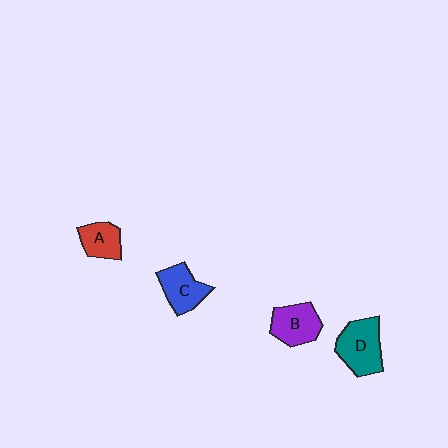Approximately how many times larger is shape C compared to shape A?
Approximately 1.2 times.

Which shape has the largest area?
Shape D (teal).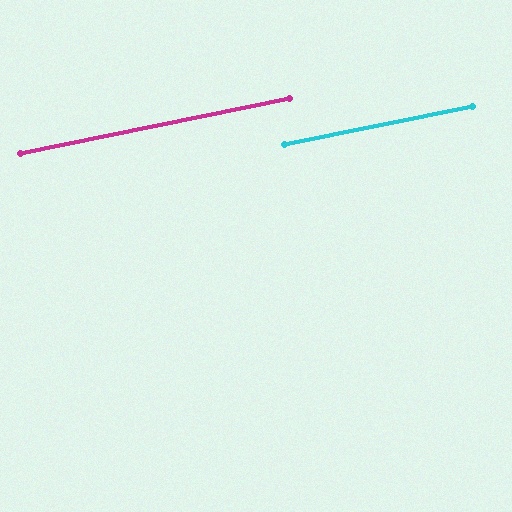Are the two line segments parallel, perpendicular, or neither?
Parallel — their directions differ by only 0.1°.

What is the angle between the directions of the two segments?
Approximately 0 degrees.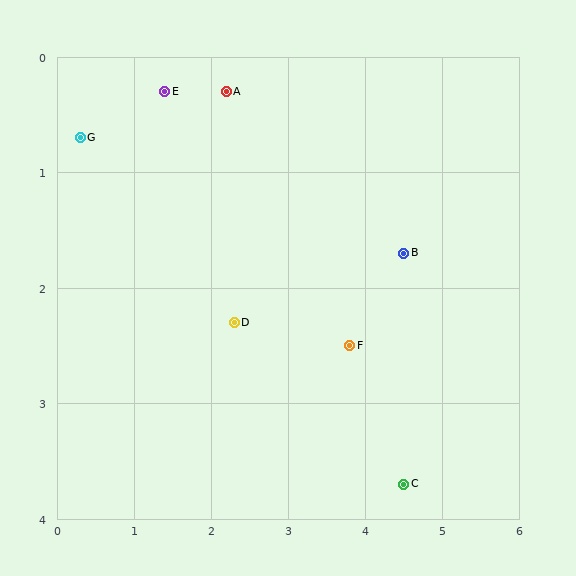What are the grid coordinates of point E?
Point E is at approximately (1.4, 0.3).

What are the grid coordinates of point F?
Point F is at approximately (3.8, 2.5).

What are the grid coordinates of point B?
Point B is at approximately (4.5, 1.7).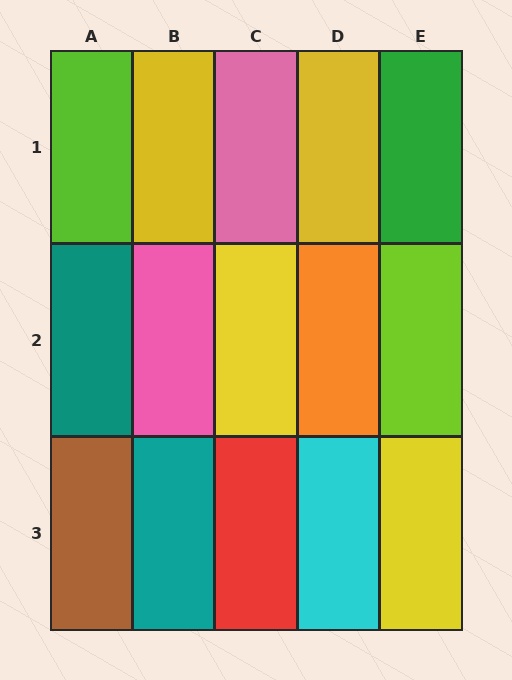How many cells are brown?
1 cell is brown.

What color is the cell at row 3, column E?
Yellow.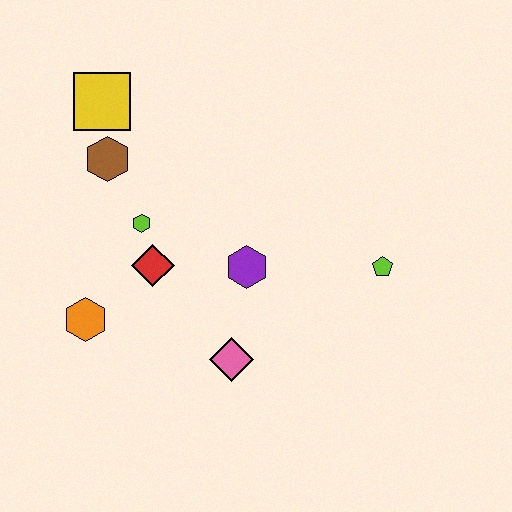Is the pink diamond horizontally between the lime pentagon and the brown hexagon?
Yes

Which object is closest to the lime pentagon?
The purple hexagon is closest to the lime pentagon.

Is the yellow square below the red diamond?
No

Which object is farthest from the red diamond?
The lime pentagon is farthest from the red diamond.